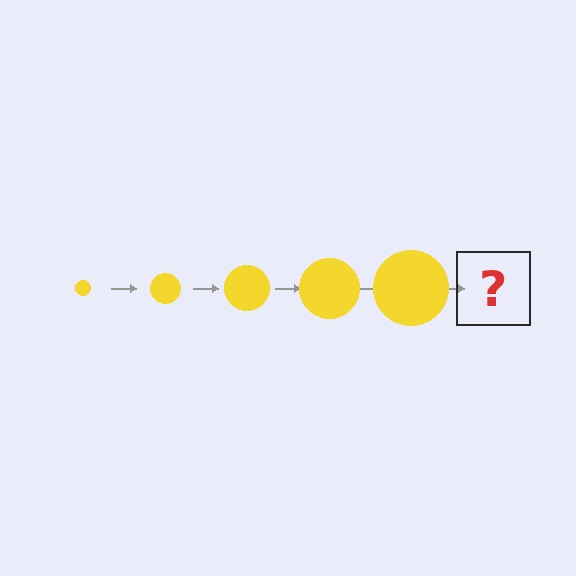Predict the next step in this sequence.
The next step is a yellow circle, larger than the previous one.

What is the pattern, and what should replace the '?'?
The pattern is that the circle gets progressively larger each step. The '?' should be a yellow circle, larger than the previous one.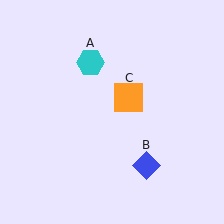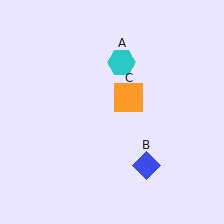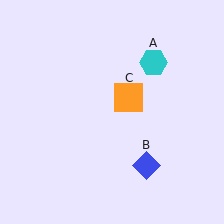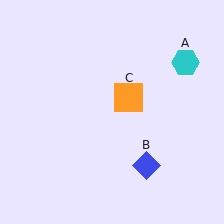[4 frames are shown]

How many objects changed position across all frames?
1 object changed position: cyan hexagon (object A).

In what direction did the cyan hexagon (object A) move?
The cyan hexagon (object A) moved right.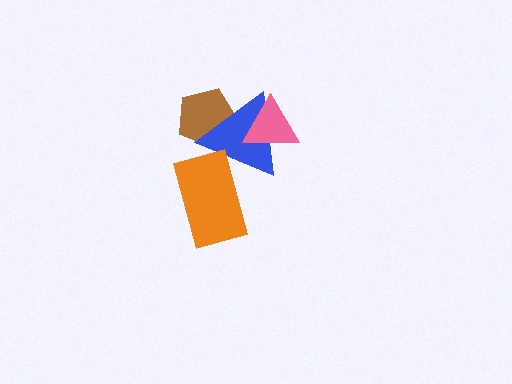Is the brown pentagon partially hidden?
Yes, it is partially covered by another shape.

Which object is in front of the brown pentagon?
The blue triangle is in front of the brown pentagon.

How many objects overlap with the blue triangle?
3 objects overlap with the blue triangle.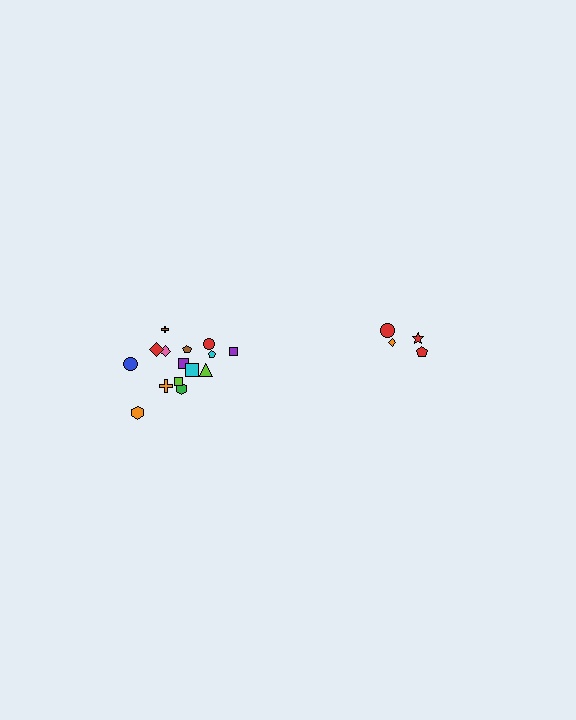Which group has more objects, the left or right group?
The left group.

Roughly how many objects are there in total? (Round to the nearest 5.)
Roughly 20 objects in total.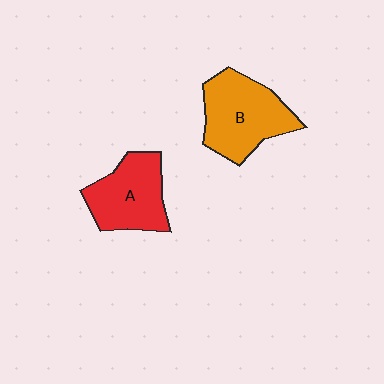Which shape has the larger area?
Shape B (orange).